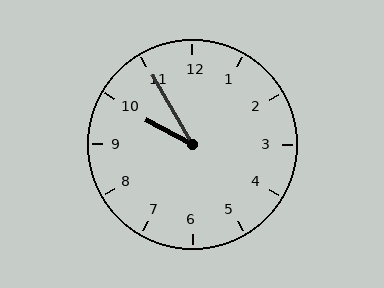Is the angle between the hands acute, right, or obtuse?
It is acute.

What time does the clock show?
9:55.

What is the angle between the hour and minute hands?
Approximately 32 degrees.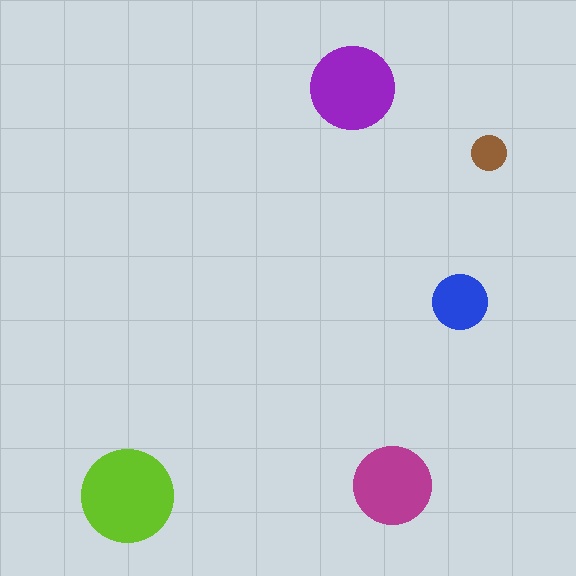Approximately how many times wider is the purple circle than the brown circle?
About 2.5 times wider.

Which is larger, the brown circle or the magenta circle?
The magenta one.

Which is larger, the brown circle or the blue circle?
The blue one.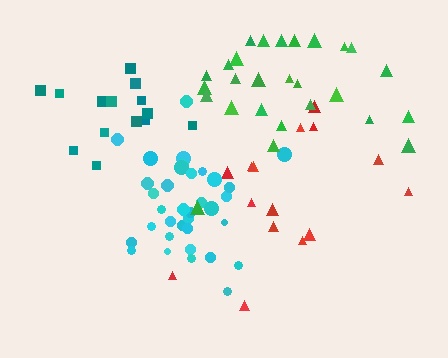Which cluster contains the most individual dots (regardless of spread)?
Cyan (35).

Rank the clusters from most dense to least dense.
cyan, teal, green, red.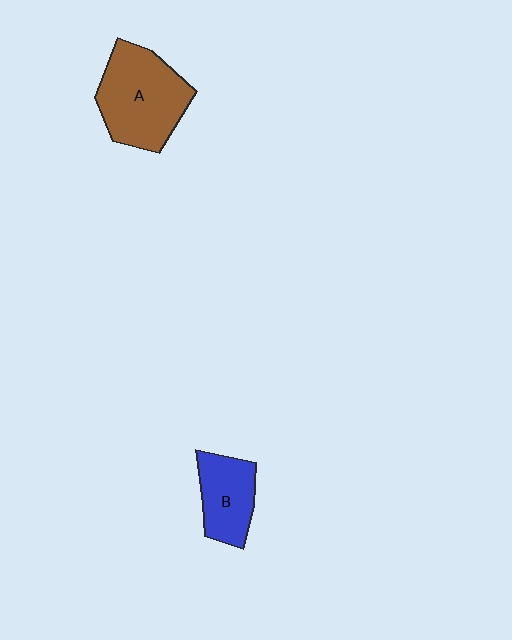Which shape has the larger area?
Shape A (brown).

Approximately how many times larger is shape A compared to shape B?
Approximately 1.7 times.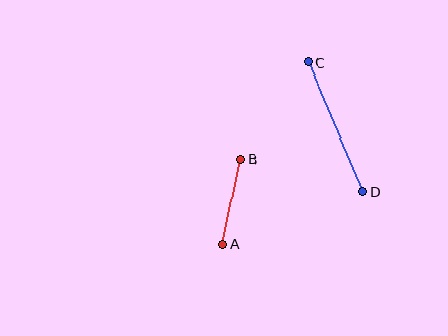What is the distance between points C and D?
The distance is approximately 141 pixels.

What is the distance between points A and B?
The distance is approximately 87 pixels.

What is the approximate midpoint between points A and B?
The midpoint is at approximately (232, 202) pixels.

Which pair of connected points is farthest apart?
Points C and D are farthest apart.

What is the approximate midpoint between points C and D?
The midpoint is at approximately (335, 127) pixels.